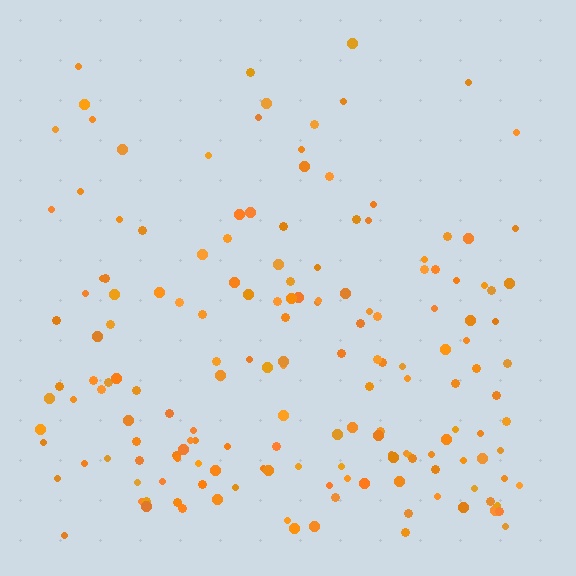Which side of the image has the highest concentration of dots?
The bottom.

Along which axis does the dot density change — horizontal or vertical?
Vertical.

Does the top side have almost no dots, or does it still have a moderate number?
Still a moderate number, just noticeably fewer than the bottom.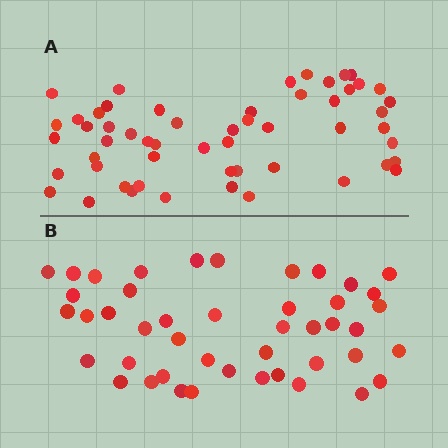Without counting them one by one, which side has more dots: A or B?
Region A (the top region) has more dots.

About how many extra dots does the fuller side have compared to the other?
Region A has roughly 10 or so more dots than region B.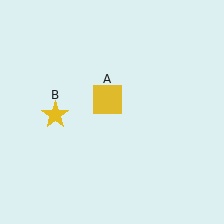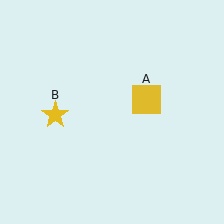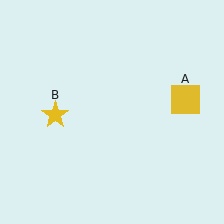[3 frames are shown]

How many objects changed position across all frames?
1 object changed position: yellow square (object A).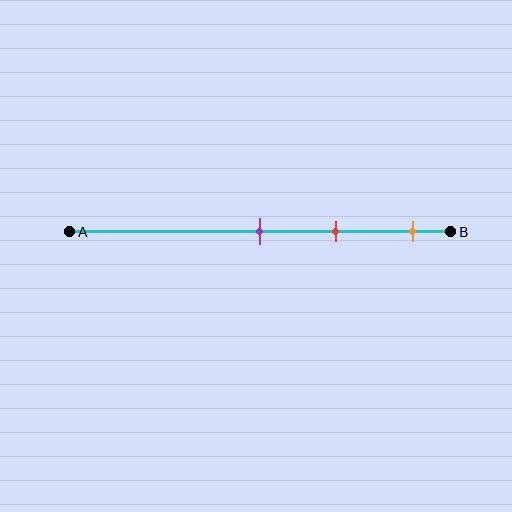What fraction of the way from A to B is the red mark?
The red mark is approximately 70% (0.7) of the way from A to B.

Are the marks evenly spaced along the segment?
Yes, the marks are approximately evenly spaced.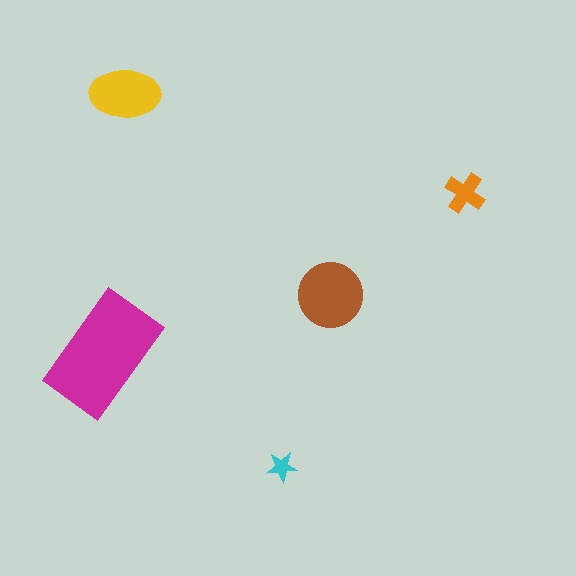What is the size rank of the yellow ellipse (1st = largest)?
3rd.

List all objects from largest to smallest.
The magenta rectangle, the brown circle, the yellow ellipse, the orange cross, the cyan star.